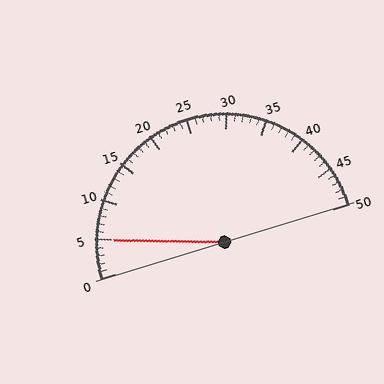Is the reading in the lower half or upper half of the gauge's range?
The reading is in the lower half of the range (0 to 50).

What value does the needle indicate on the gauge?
The needle indicates approximately 5.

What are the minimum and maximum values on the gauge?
The gauge ranges from 0 to 50.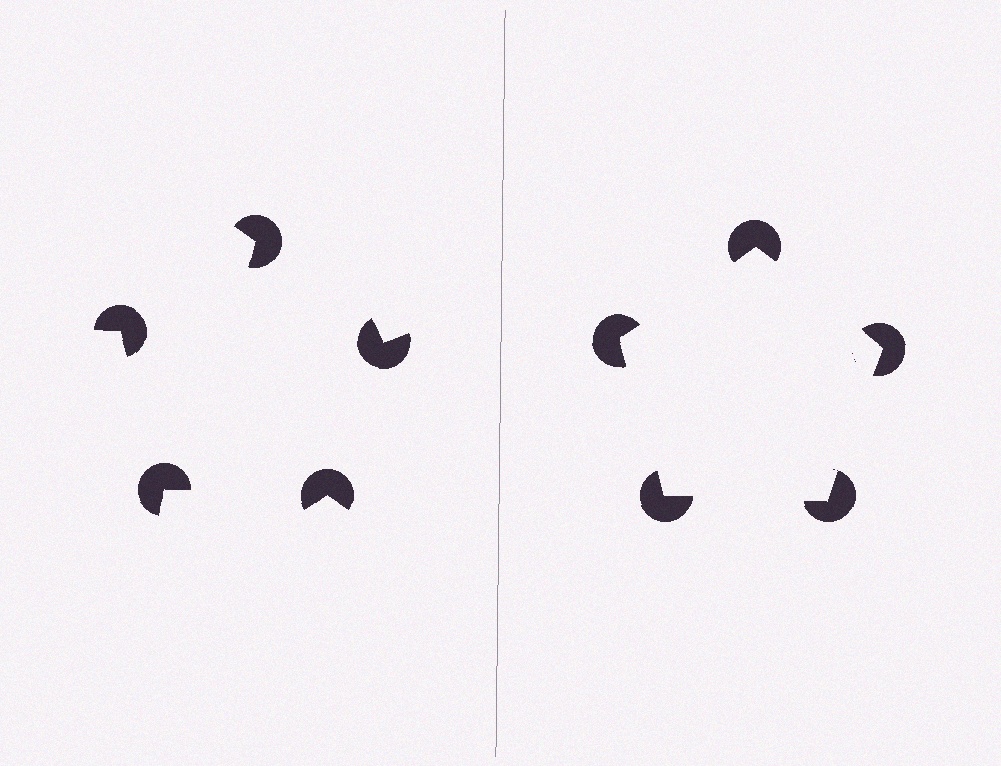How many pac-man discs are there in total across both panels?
10 — 5 on each side.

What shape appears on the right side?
An illusory pentagon.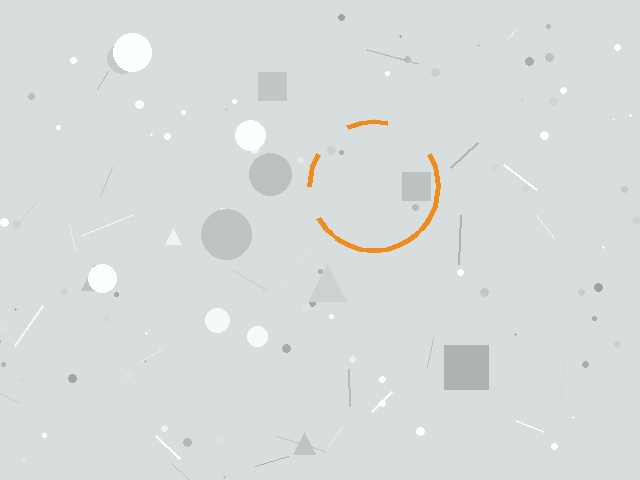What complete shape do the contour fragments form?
The contour fragments form a circle.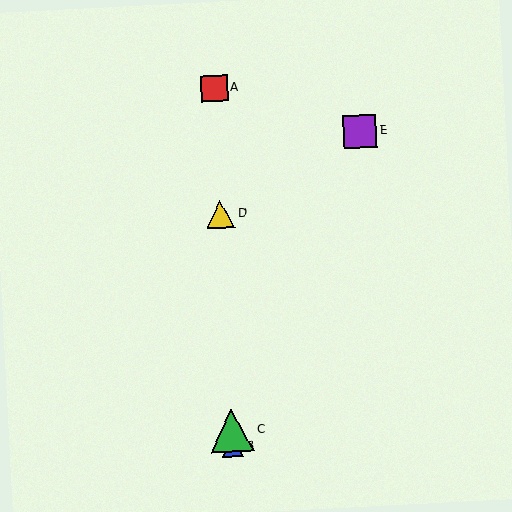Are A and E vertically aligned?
No, A is at x≈214 and E is at x≈360.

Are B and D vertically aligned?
Yes, both are at x≈233.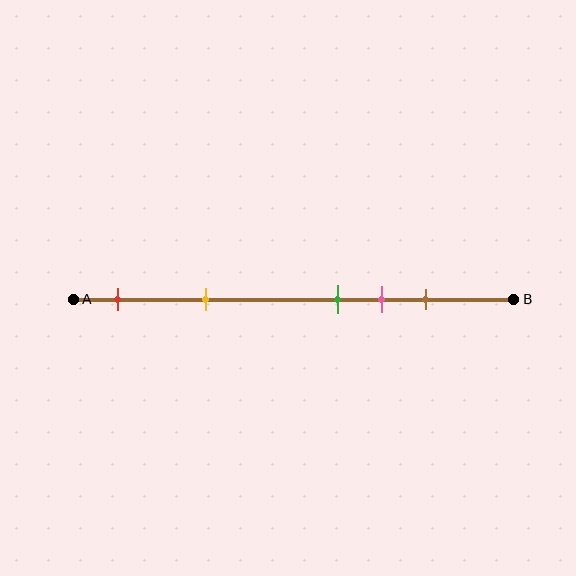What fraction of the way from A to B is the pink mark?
The pink mark is approximately 70% (0.7) of the way from A to B.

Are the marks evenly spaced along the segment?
No, the marks are not evenly spaced.